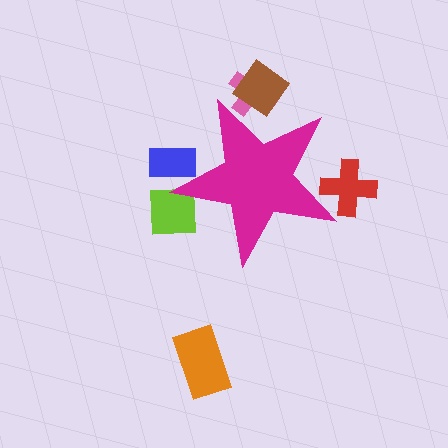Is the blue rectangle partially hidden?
Yes, the blue rectangle is partially hidden behind the magenta star.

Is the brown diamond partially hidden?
Yes, the brown diamond is partially hidden behind the magenta star.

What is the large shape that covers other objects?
A magenta star.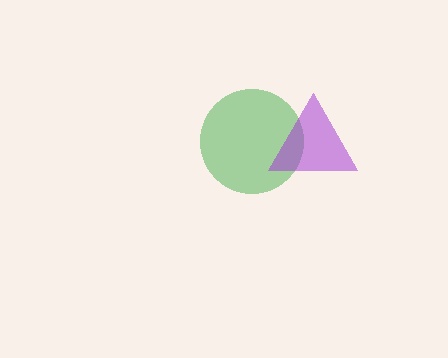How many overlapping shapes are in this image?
There are 2 overlapping shapes in the image.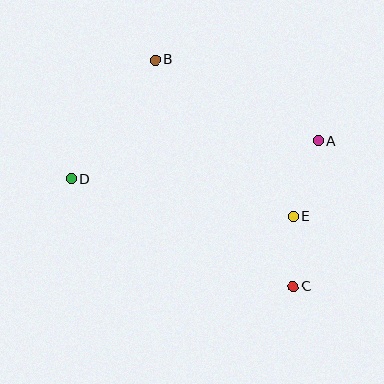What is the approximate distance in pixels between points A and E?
The distance between A and E is approximately 80 pixels.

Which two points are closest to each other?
Points C and E are closest to each other.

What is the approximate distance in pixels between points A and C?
The distance between A and C is approximately 148 pixels.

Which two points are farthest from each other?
Points B and C are farthest from each other.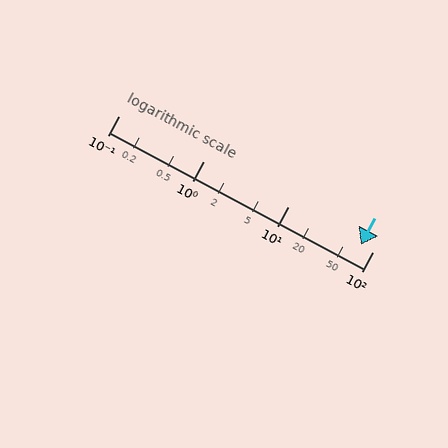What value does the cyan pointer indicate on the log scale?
The pointer indicates approximately 72.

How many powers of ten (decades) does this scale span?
The scale spans 3 decades, from 0.1 to 100.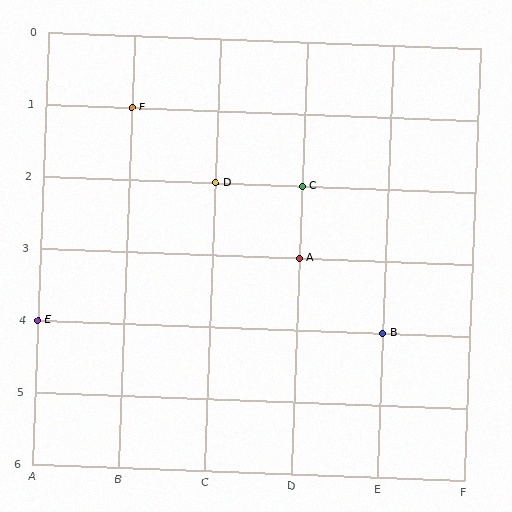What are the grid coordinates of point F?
Point F is at grid coordinates (B, 1).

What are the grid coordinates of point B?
Point B is at grid coordinates (E, 4).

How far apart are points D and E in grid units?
Points D and E are 2 columns and 2 rows apart (about 2.8 grid units diagonally).